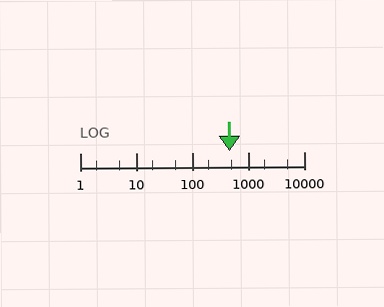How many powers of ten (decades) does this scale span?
The scale spans 4 decades, from 1 to 10000.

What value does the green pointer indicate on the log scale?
The pointer indicates approximately 460.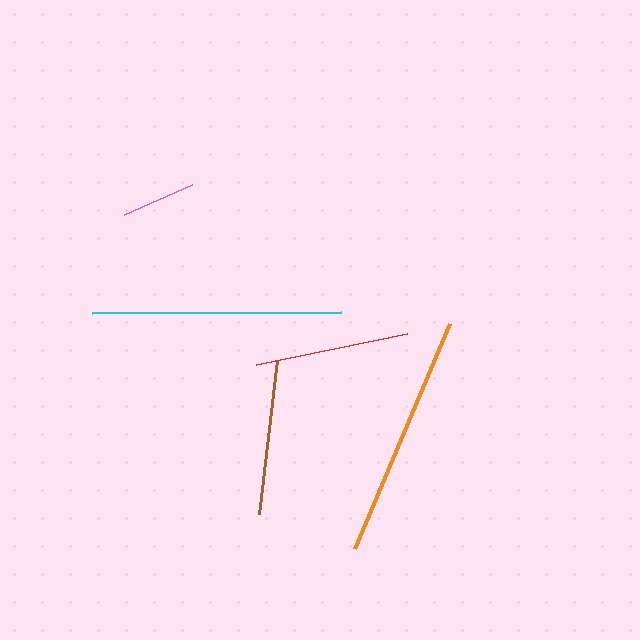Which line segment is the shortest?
The pink line is the shortest at approximately 74 pixels.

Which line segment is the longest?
The cyan line is the longest at approximately 249 pixels.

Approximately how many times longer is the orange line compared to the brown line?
The orange line is approximately 1.6 times the length of the brown line.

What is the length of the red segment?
The red segment is approximately 154 pixels long.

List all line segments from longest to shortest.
From longest to shortest: cyan, orange, brown, red, pink.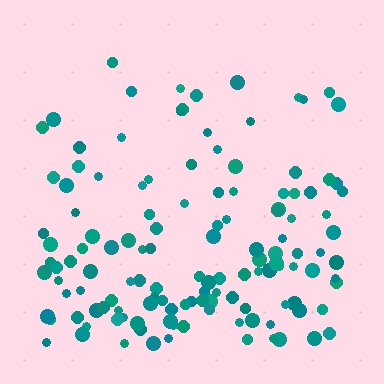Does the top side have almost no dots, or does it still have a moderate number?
Still a moderate number, just noticeably fewer than the bottom.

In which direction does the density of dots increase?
From top to bottom, with the bottom side densest.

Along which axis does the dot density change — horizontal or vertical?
Vertical.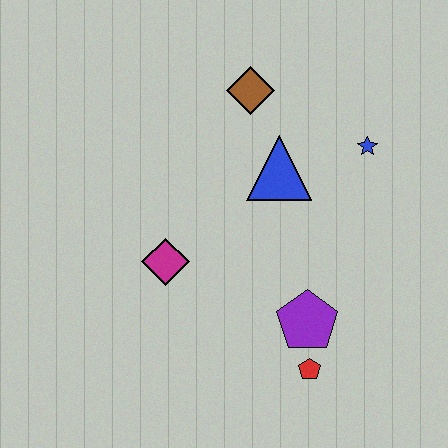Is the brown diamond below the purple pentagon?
No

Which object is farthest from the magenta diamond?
The blue star is farthest from the magenta diamond.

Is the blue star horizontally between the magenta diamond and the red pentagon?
No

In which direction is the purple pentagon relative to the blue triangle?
The purple pentagon is below the blue triangle.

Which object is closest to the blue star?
The blue triangle is closest to the blue star.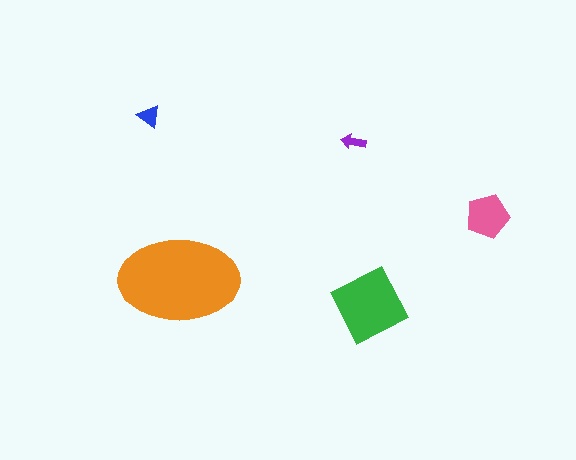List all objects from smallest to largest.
The purple arrow, the blue triangle, the pink pentagon, the green diamond, the orange ellipse.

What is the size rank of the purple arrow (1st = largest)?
5th.